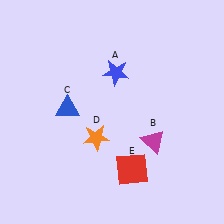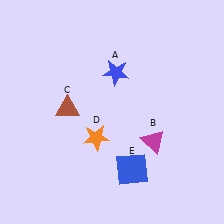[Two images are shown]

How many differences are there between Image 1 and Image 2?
There are 2 differences between the two images.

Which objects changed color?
C changed from blue to brown. E changed from red to blue.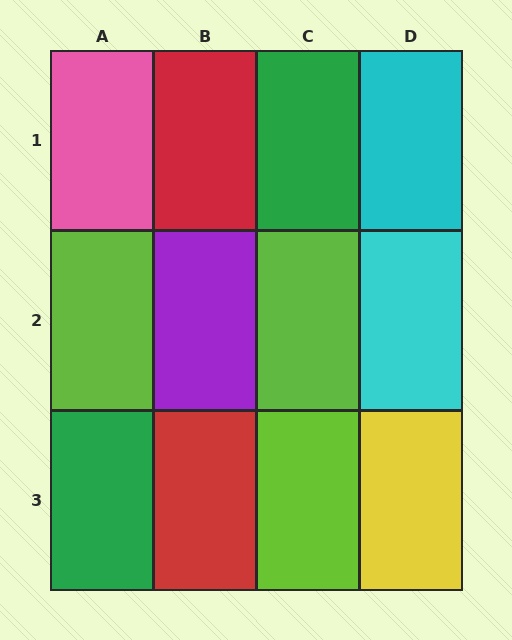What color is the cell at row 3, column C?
Lime.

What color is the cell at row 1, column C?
Green.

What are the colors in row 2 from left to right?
Lime, purple, lime, cyan.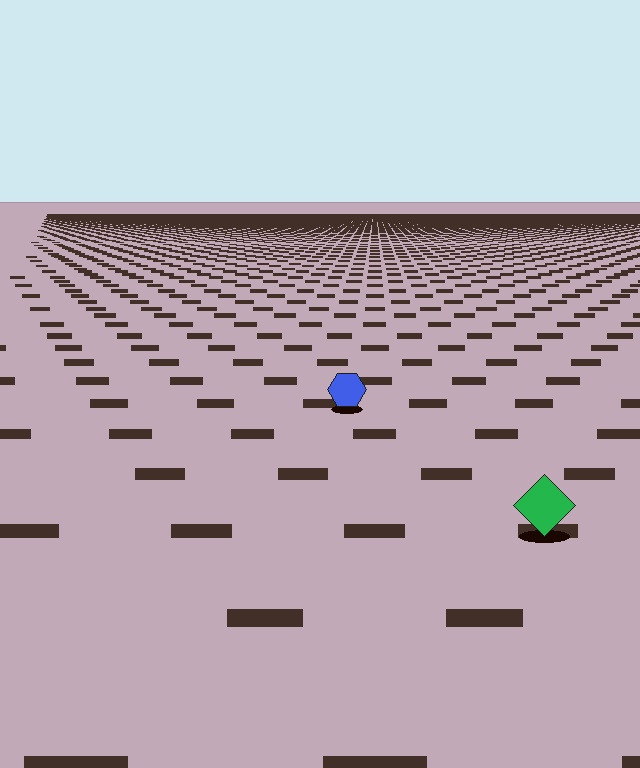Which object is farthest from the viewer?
The blue hexagon is farthest from the viewer. It appears smaller and the ground texture around it is denser.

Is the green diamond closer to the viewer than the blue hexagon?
Yes. The green diamond is closer — you can tell from the texture gradient: the ground texture is coarser near it.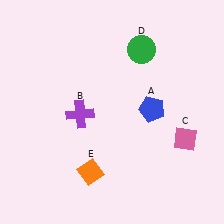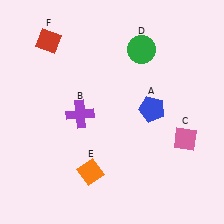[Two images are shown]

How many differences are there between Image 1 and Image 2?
There is 1 difference between the two images.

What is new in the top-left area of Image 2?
A red diamond (F) was added in the top-left area of Image 2.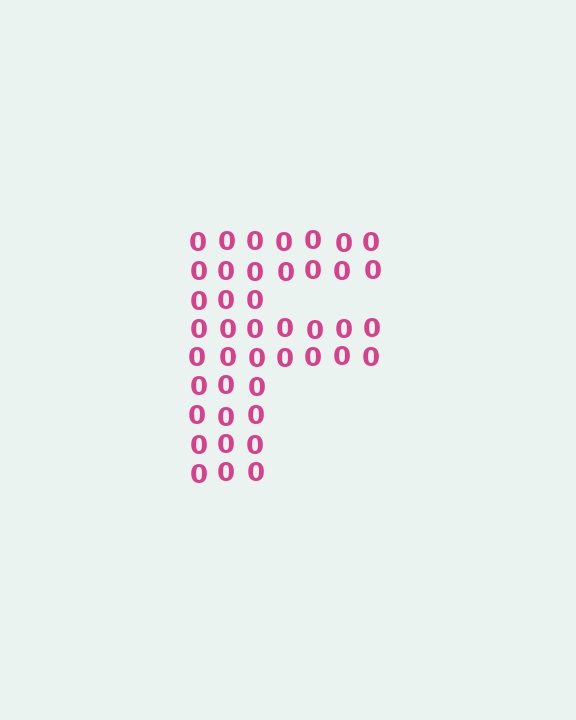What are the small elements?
The small elements are digit 0's.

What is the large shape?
The large shape is the letter F.